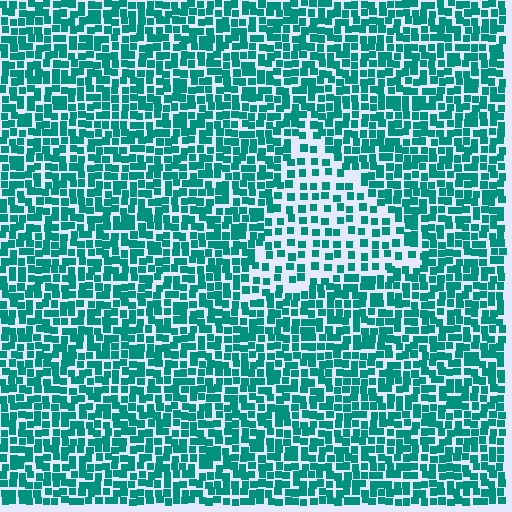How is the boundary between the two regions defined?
The boundary is defined by a change in element density (approximately 1.9x ratio). All elements are the same color, size, and shape.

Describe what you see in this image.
The image contains small teal elements arranged at two different densities. A triangle-shaped region is visible where the elements are less densely packed than the surrounding area.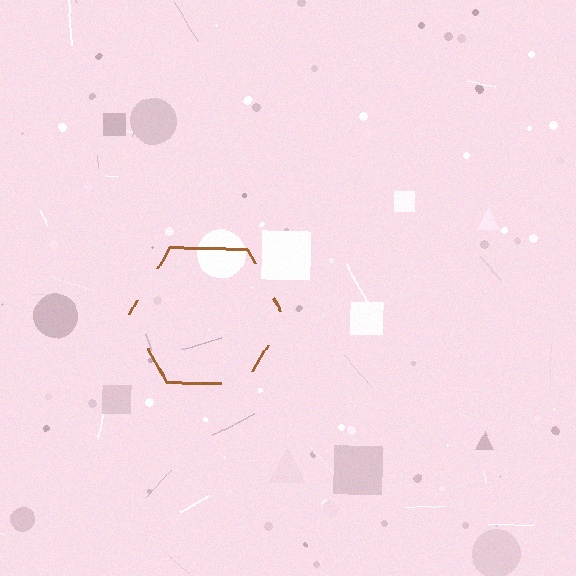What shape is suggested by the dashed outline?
The dashed outline suggests a hexagon.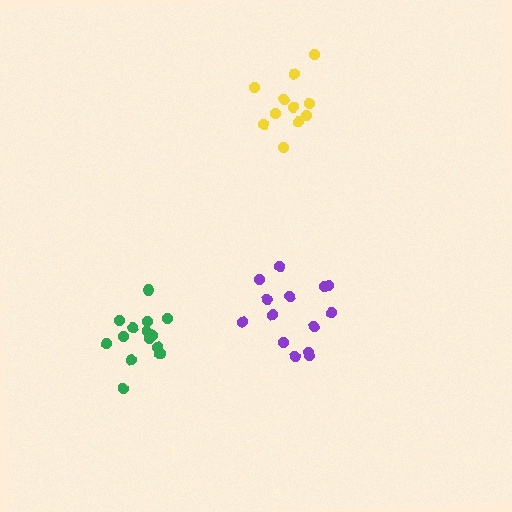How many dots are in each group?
Group 1: 14 dots, Group 2: 14 dots, Group 3: 11 dots (39 total).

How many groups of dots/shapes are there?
There are 3 groups.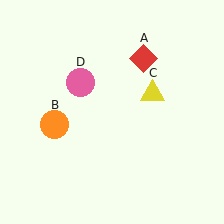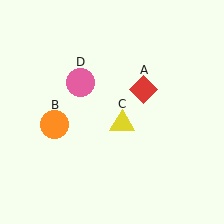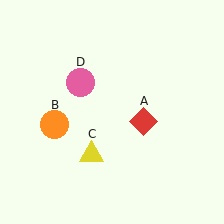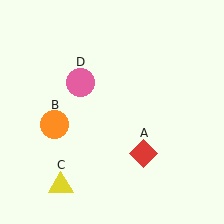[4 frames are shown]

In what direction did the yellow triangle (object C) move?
The yellow triangle (object C) moved down and to the left.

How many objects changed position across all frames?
2 objects changed position: red diamond (object A), yellow triangle (object C).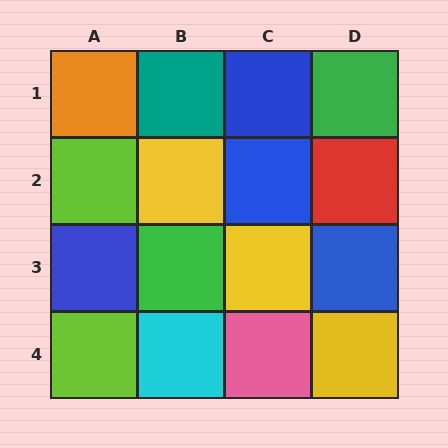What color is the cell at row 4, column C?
Pink.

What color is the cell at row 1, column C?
Blue.